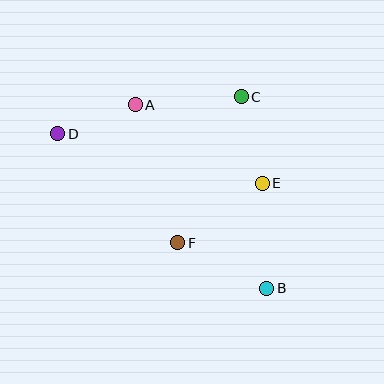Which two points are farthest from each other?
Points B and D are farthest from each other.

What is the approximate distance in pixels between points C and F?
The distance between C and F is approximately 159 pixels.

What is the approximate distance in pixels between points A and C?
The distance between A and C is approximately 107 pixels.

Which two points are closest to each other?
Points A and D are closest to each other.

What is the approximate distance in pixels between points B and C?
The distance between B and C is approximately 193 pixels.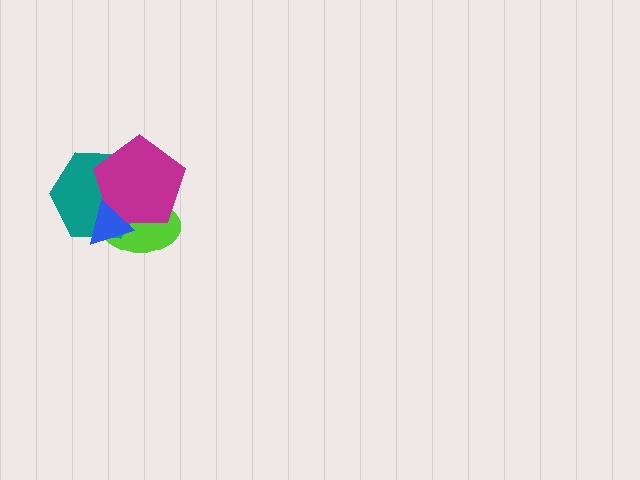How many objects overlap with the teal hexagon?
3 objects overlap with the teal hexagon.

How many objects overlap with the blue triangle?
3 objects overlap with the blue triangle.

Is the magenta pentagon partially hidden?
Yes, it is partially covered by another shape.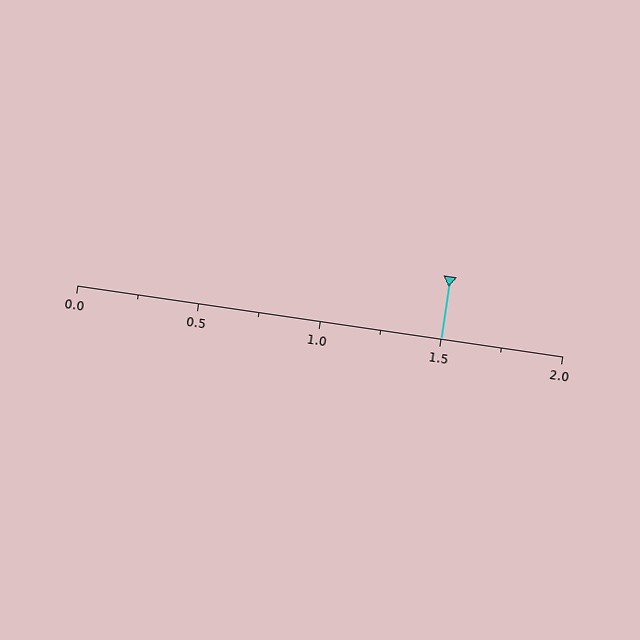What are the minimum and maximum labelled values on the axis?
The axis runs from 0.0 to 2.0.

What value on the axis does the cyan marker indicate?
The marker indicates approximately 1.5.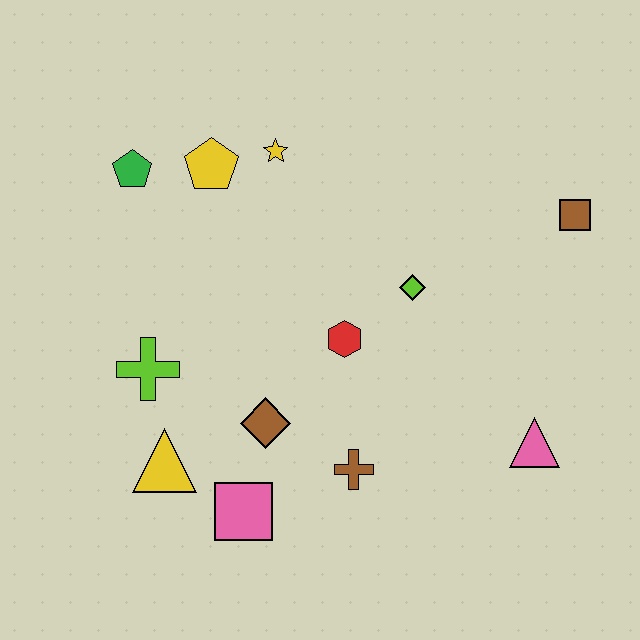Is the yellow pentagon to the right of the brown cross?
No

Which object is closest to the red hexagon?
The lime diamond is closest to the red hexagon.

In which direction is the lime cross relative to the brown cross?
The lime cross is to the left of the brown cross.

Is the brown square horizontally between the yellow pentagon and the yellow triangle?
No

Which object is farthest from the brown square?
The yellow triangle is farthest from the brown square.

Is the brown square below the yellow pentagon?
Yes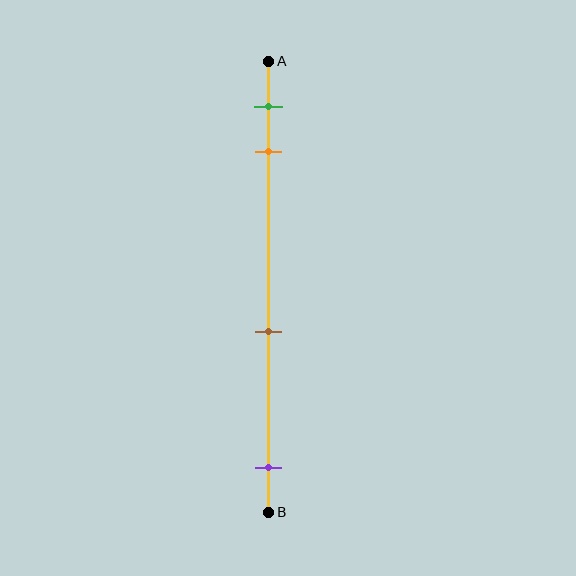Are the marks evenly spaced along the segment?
No, the marks are not evenly spaced.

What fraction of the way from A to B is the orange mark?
The orange mark is approximately 20% (0.2) of the way from A to B.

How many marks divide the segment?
There are 4 marks dividing the segment.